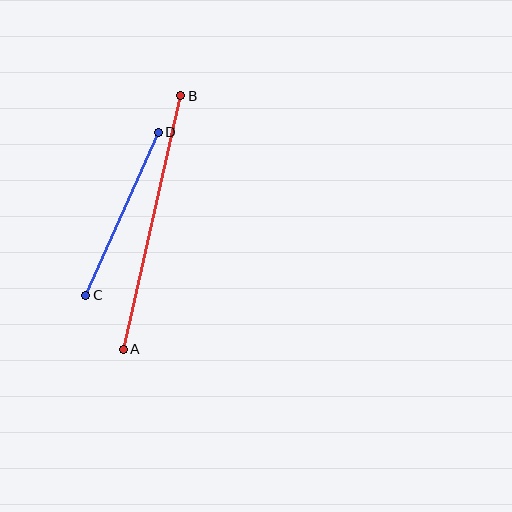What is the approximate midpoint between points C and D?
The midpoint is at approximately (122, 214) pixels.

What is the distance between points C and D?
The distance is approximately 179 pixels.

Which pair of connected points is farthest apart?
Points A and B are farthest apart.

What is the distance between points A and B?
The distance is approximately 260 pixels.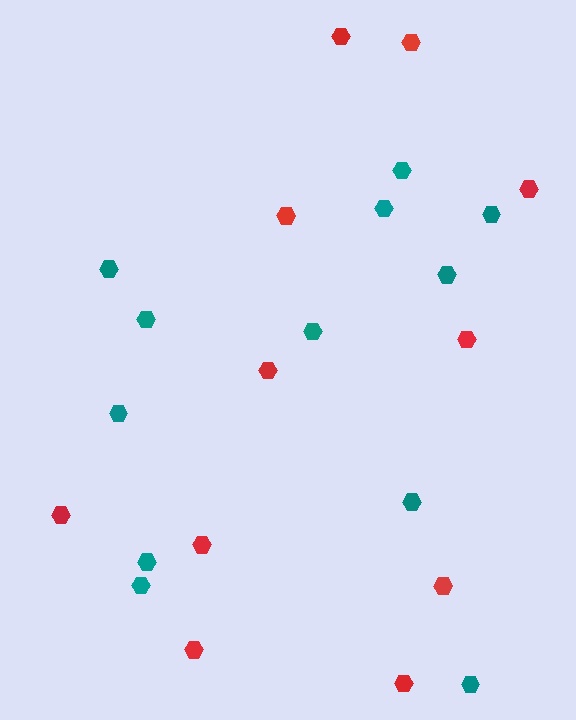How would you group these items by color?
There are 2 groups: one group of teal hexagons (12) and one group of red hexagons (11).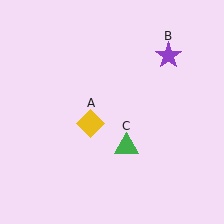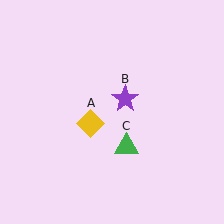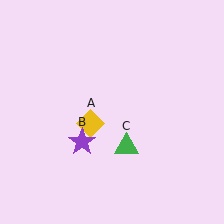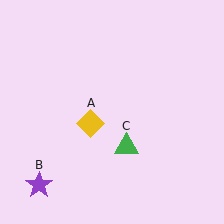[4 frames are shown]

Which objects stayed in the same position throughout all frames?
Yellow diamond (object A) and green triangle (object C) remained stationary.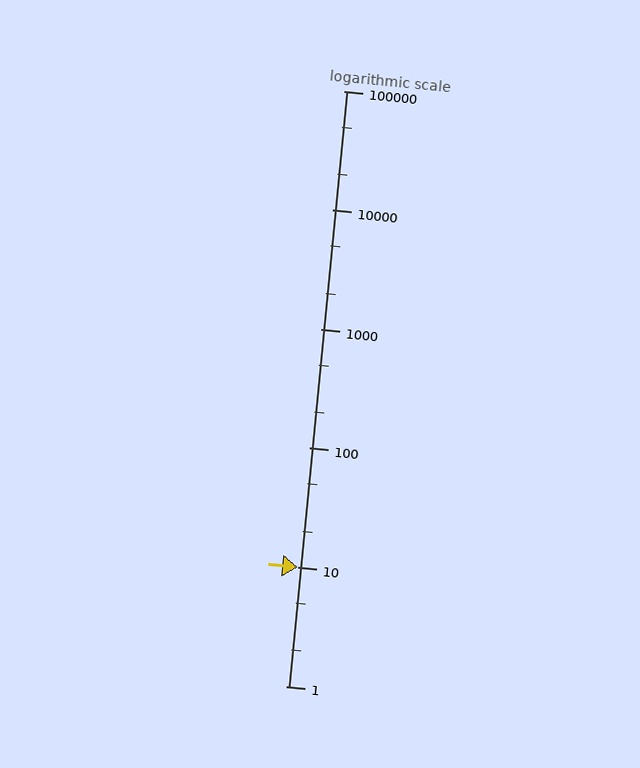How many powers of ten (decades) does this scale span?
The scale spans 5 decades, from 1 to 100000.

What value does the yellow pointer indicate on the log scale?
The pointer indicates approximately 9.9.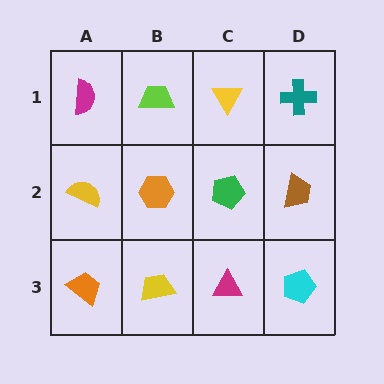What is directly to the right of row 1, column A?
A lime trapezoid.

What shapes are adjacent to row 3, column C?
A green pentagon (row 2, column C), a yellow trapezoid (row 3, column B), a cyan pentagon (row 3, column D).